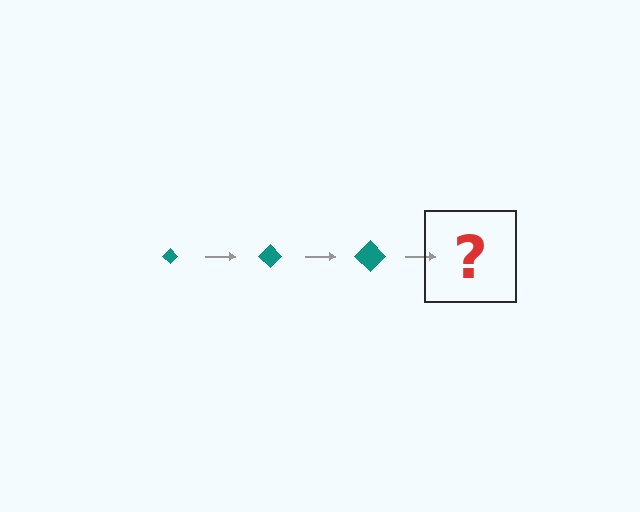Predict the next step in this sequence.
The next step is a teal diamond, larger than the previous one.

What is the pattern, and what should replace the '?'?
The pattern is that the diamond gets progressively larger each step. The '?' should be a teal diamond, larger than the previous one.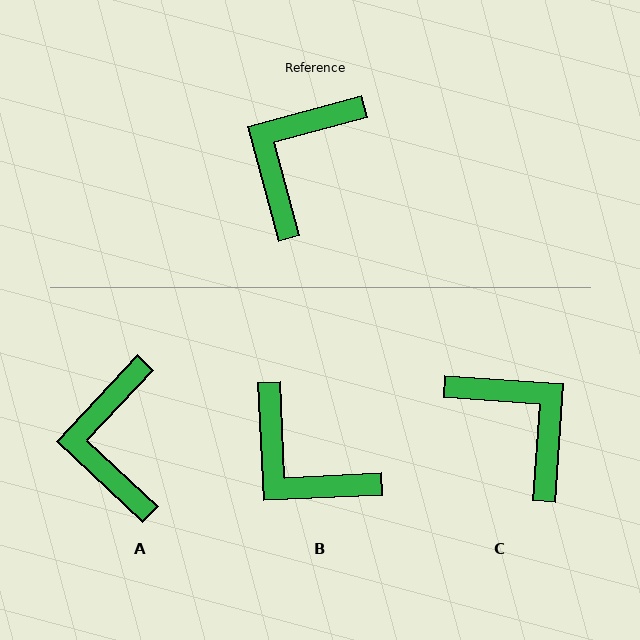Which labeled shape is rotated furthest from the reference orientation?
C, about 109 degrees away.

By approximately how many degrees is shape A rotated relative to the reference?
Approximately 32 degrees counter-clockwise.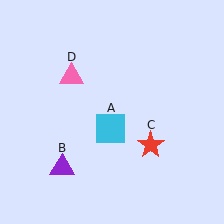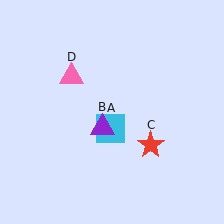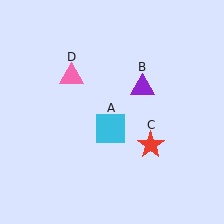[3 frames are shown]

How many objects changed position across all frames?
1 object changed position: purple triangle (object B).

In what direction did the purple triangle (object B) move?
The purple triangle (object B) moved up and to the right.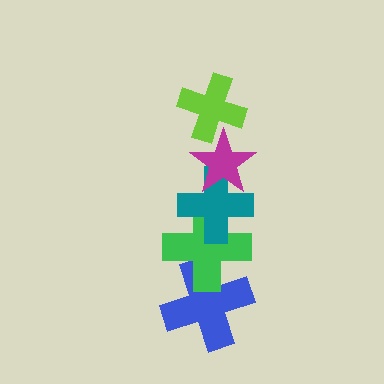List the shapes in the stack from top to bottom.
From top to bottom: the lime cross, the magenta star, the teal cross, the green cross, the blue cross.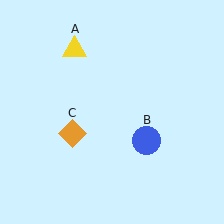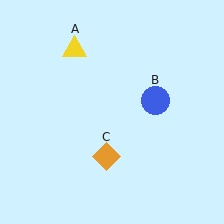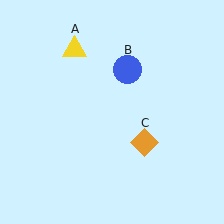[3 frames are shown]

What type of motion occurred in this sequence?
The blue circle (object B), orange diamond (object C) rotated counterclockwise around the center of the scene.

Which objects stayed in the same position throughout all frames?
Yellow triangle (object A) remained stationary.